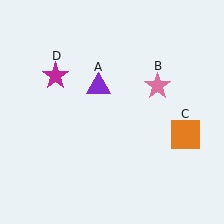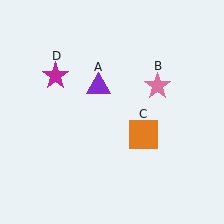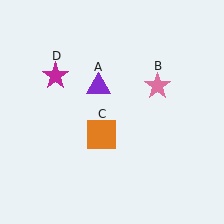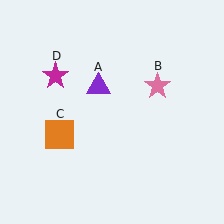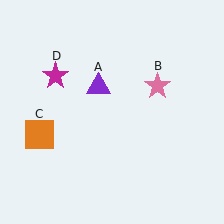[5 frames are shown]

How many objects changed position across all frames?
1 object changed position: orange square (object C).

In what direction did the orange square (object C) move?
The orange square (object C) moved left.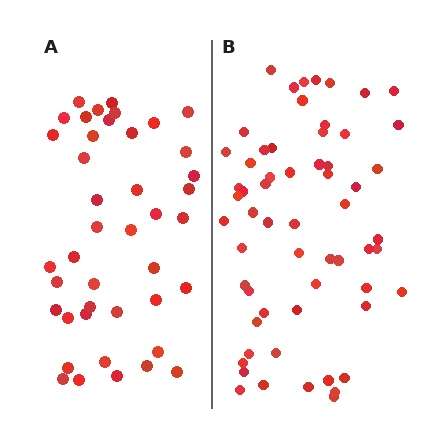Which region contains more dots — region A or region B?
Region B (the right region) has more dots.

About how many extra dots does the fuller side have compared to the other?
Region B has approximately 20 more dots than region A.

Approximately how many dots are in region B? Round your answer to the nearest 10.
About 60 dots.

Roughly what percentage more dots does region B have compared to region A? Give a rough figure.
About 45% more.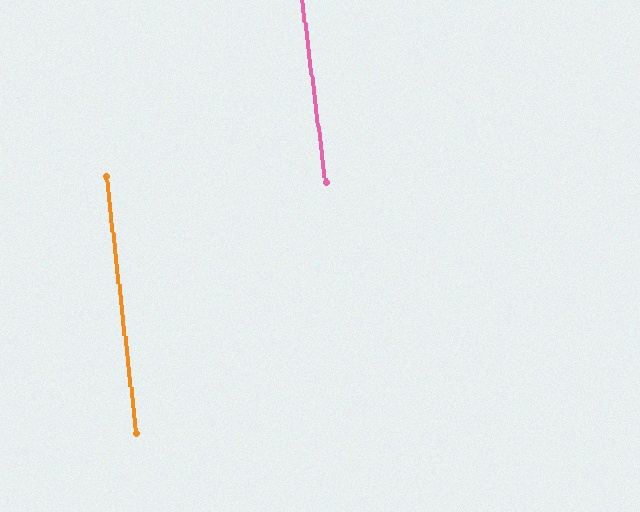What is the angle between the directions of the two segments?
Approximately 1 degree.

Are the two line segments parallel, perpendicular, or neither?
Parallel — their directions differ by only 0.6°.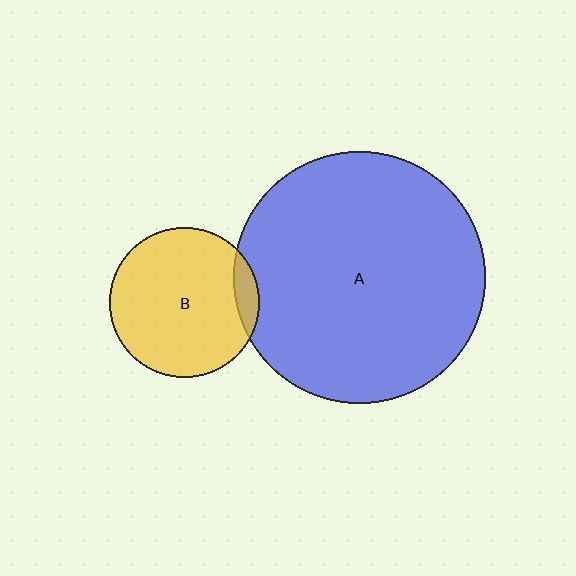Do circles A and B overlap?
Yes.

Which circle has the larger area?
Circle A (blue).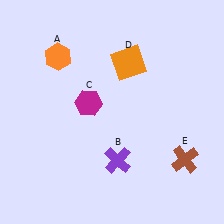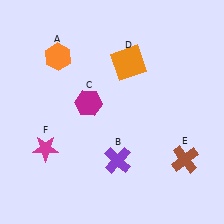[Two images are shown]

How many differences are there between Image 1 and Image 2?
There is 1 difference between the two images.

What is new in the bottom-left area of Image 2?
A magenta star (F) was added in the bottom-left area of Image 2.